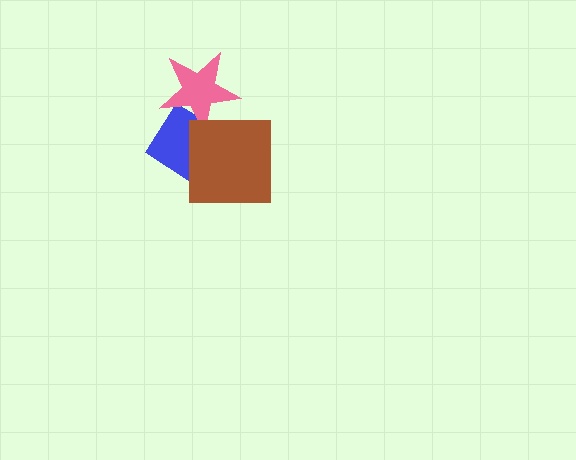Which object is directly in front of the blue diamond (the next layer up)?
The pink star is directly in front of the blue diamond.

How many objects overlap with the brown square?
1 object overlaps with the brown square.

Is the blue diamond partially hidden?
Yes, it is partially covered by another shape.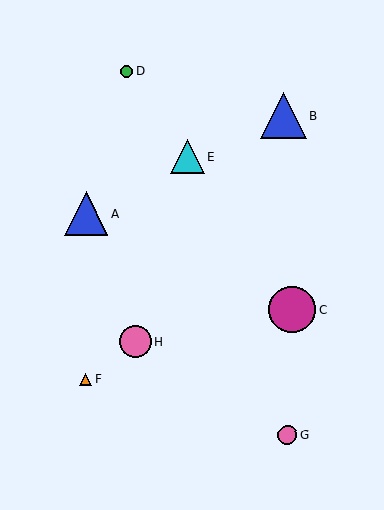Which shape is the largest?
The magenta circle (labeled C) is the largest.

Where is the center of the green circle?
The center of the green circle is at (126, 71).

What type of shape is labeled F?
Shape F is an orange triangle.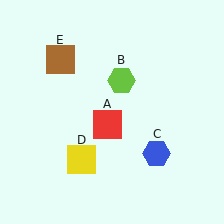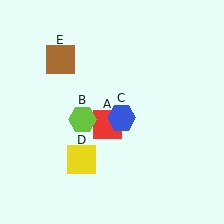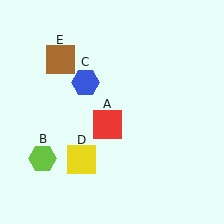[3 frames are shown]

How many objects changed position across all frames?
2 objects changed position: lime hexagon (object B), blue hexagon (object C).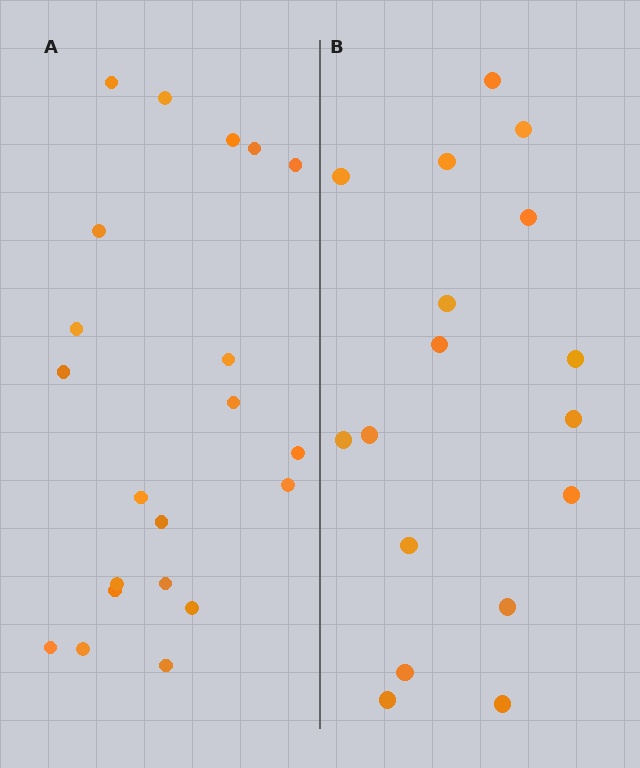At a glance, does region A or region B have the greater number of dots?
Region A (the left region) has more dots.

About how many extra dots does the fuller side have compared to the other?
Region A has about 4 more dots than region B.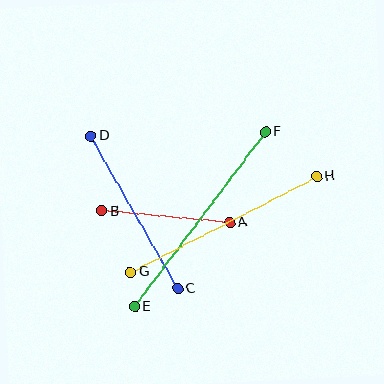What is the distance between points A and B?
The distance is approximately 129 pixels.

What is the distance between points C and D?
The distance is approximately 176 pixels.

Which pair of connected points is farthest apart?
Points E and F are farthest apart.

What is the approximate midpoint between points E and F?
The midpoint is at approximately (200, 219) pixels.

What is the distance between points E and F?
The distance is approximately 219 pixels.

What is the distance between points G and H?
The distance is approximately 210 pixels.